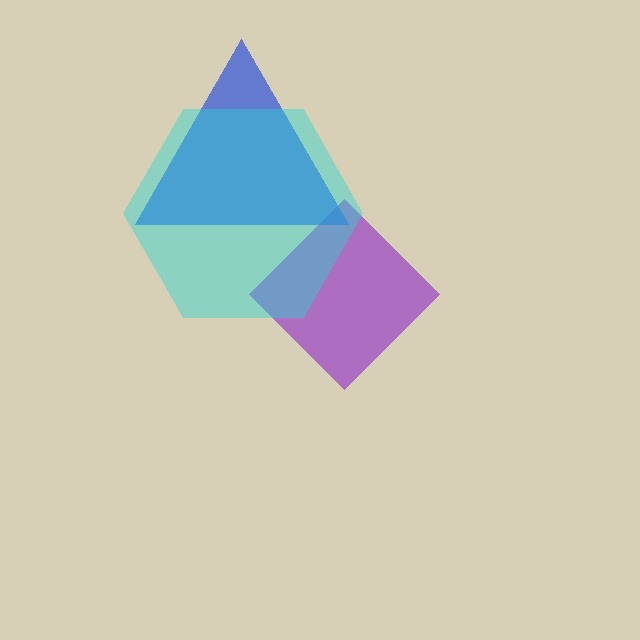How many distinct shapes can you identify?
There are 3 distinct shapes: a purple diamond, a blue triangle, a cyan hexagon.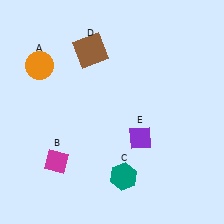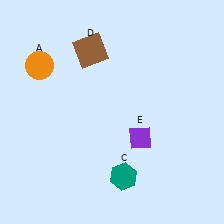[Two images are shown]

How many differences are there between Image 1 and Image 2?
There is 1 difference between the two images.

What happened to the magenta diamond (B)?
The magenta diamond (B) was removed in Image 2. It was in the bottom-left area of Image 1.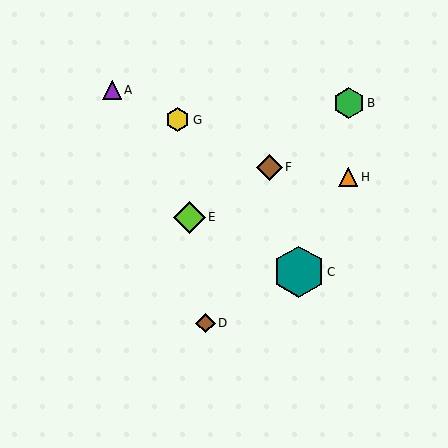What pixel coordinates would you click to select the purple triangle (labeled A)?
Click at (112, 90) to select the purple triangle A.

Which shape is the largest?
The teal hexagon (labeled C) is the largest.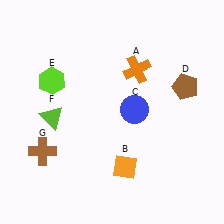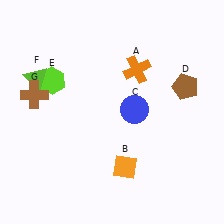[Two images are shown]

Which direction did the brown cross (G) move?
The brown cross (G) moved up.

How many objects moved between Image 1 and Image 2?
2 objects moved between the two images.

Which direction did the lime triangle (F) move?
The lime triangle (F) moved up.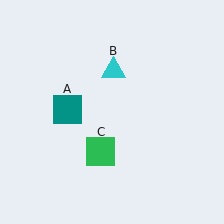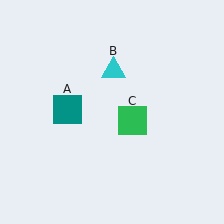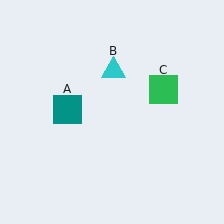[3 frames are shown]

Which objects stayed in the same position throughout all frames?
Teal square (object A) and cyan triangle (object B) remained stationary.